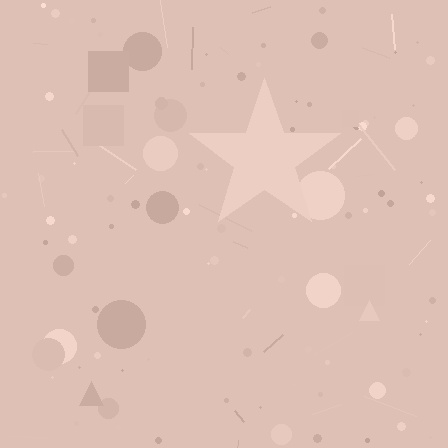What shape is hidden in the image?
A star is hidden in the image.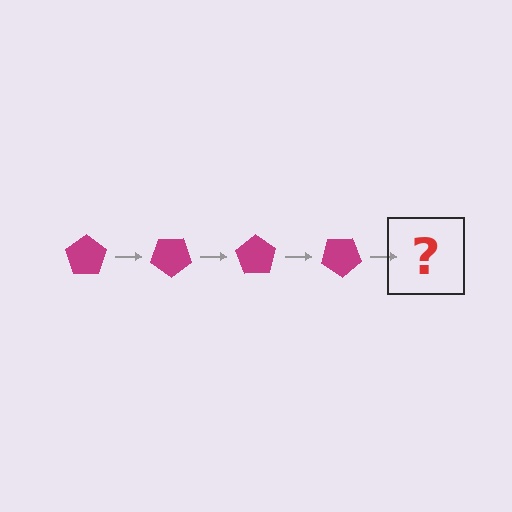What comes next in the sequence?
The next element should be a magenta pentagon rotated 140 degrees.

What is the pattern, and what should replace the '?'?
The pattern is that the pentagon rotates 35 degrees each step. The '?' should be a magenta pentagon rotated 140 degrees.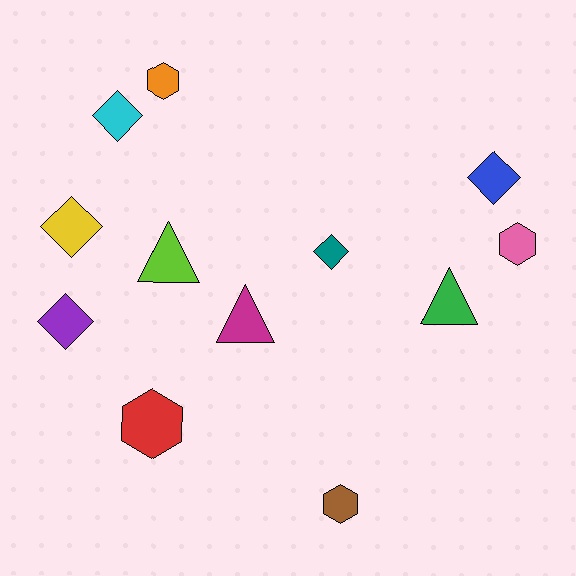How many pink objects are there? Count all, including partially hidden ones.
There is 1 pink object.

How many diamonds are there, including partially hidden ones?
There are 5 diamonds.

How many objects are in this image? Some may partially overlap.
There are 12 objects.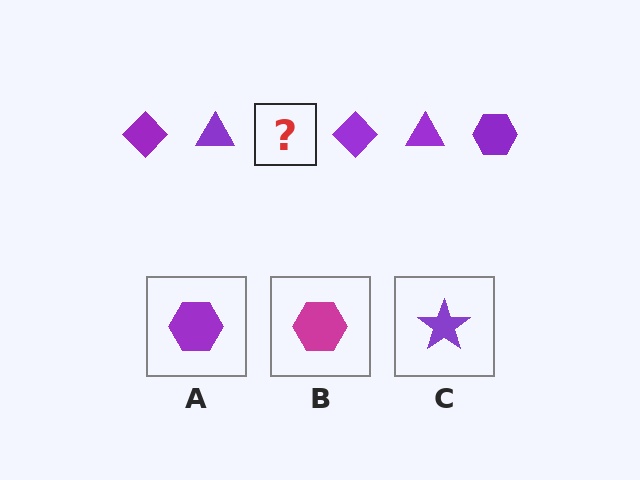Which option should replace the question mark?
Option A.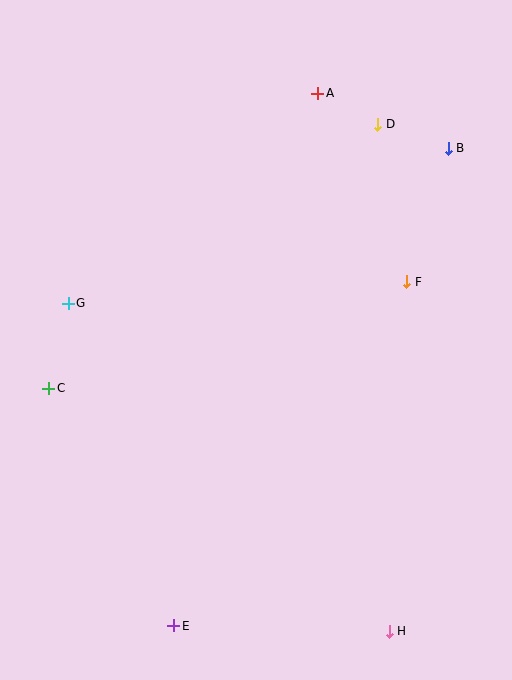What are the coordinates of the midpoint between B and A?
The midpoint between B and A is at (383, 121).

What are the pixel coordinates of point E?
Point E is at (174, 626).